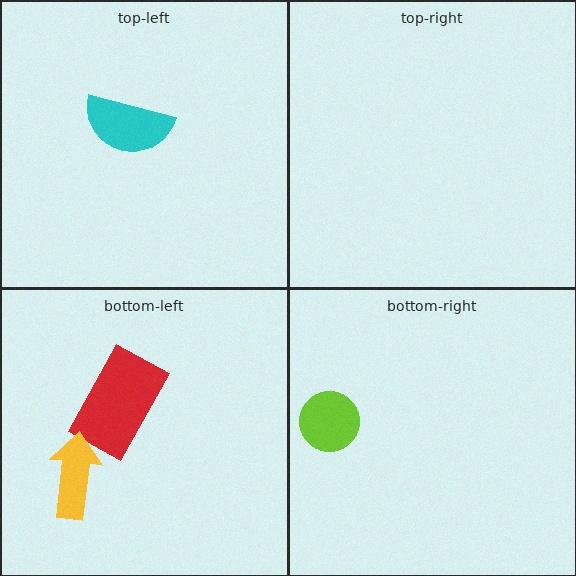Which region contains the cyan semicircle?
The top-left region.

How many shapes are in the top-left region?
1.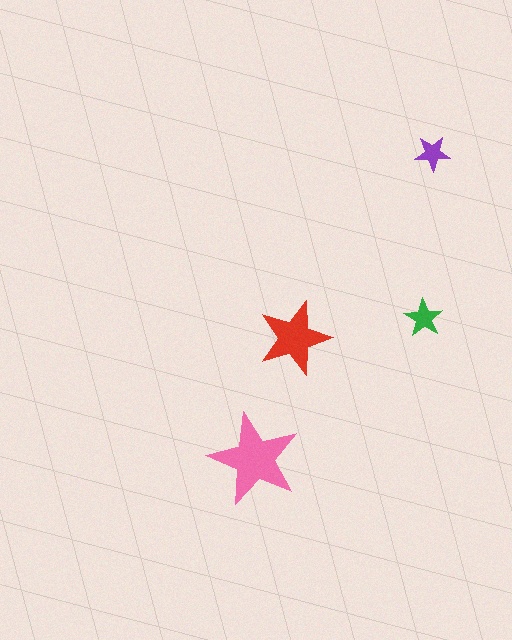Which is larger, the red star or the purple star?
The red one.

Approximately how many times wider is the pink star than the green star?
About 2.5 times wider.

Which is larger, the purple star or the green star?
The green one.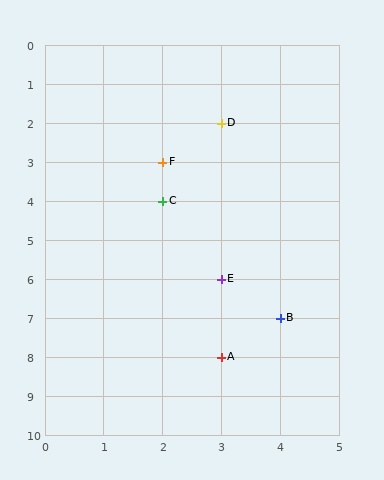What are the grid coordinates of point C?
Point C is at grid coordinates (2, 4).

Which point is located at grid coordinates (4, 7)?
Point B is at (4, 7).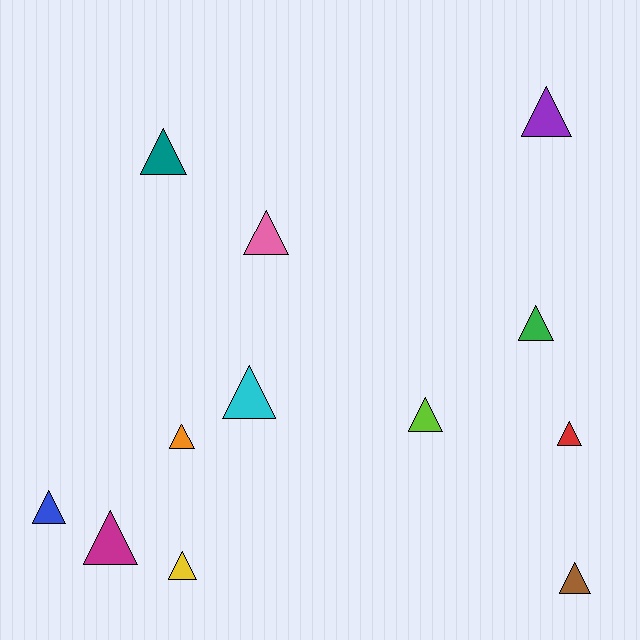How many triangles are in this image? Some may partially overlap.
There are 12 triangles.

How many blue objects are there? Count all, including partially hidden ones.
There is 1 blue object.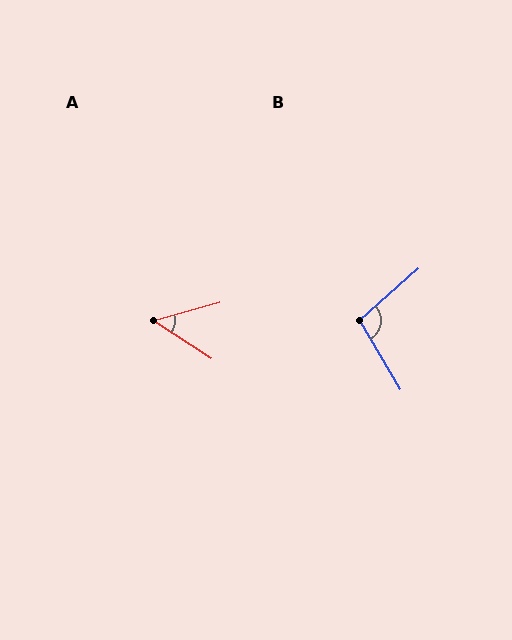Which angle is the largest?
B, at approximately 101 degrees.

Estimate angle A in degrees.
Approximately 49 degrees.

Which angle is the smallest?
A, at approximately 49 degrees.